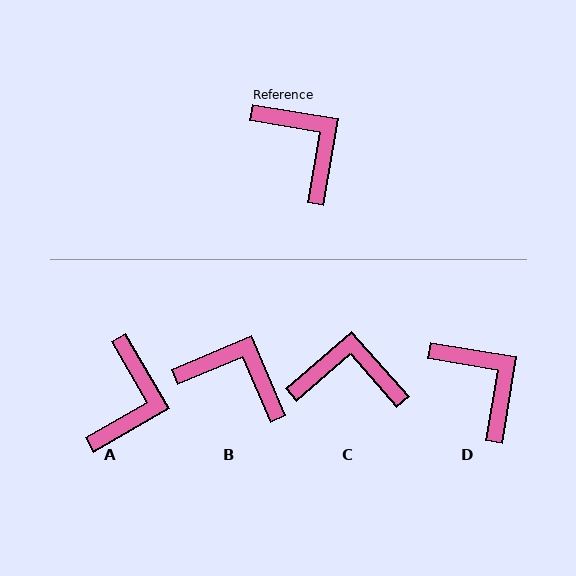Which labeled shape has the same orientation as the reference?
D.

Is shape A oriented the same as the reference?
No, it is off by about 51 degrees.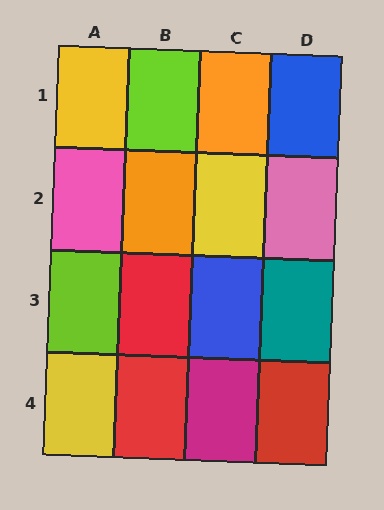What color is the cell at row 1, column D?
Blue.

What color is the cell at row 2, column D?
Pink.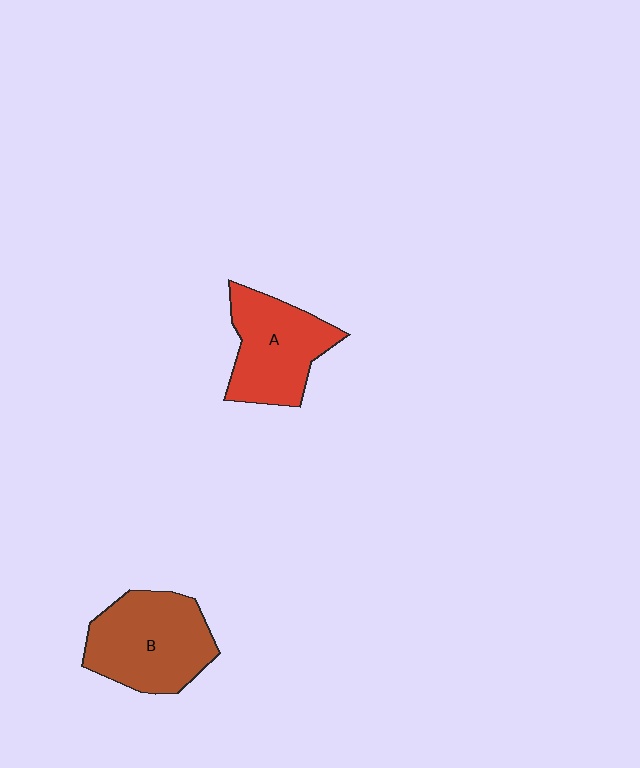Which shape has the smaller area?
Shape A (red).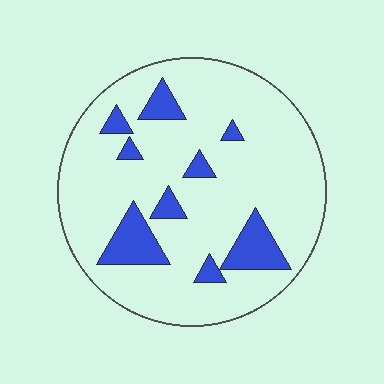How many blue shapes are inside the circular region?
9.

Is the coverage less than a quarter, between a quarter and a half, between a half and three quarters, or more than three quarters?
Less than a quarter.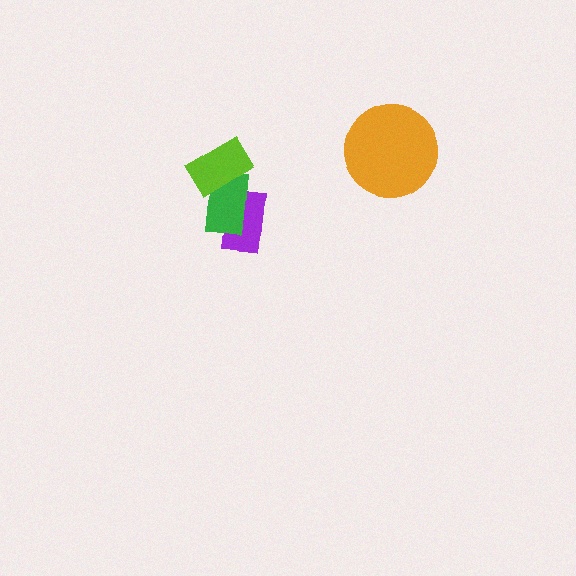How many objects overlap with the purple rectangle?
1 object overlaps with the purple rectangle.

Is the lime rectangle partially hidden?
No, no other shape covers it.